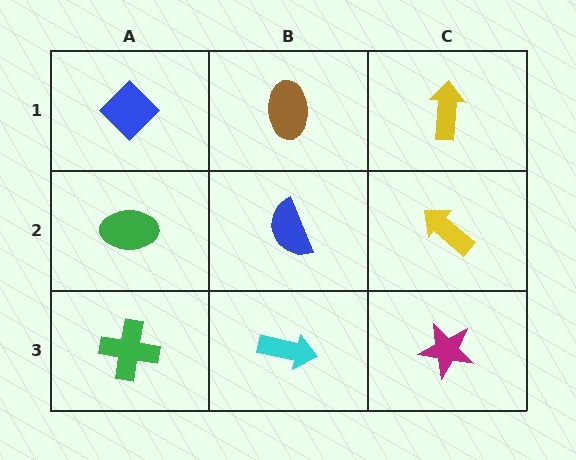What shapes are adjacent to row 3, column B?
A blue semicircle (row 2, column B), a green cross (row 3, column A), a magenta star (row 3, column C).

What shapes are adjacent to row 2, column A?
A blue diamond (row 1, column A), a green cross (row 3, column A), a blue semicircle (row 2, column B).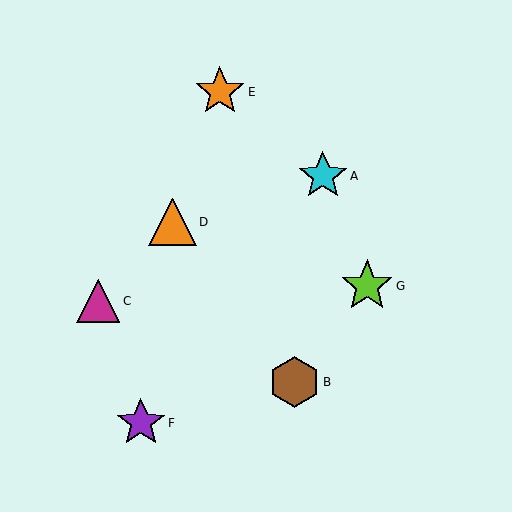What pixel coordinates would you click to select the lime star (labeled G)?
Click at (367, 286) to select the lime star G.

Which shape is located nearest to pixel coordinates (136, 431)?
The purple star (labeled F) at (141, 423) is nearest to that location.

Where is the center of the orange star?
The center of the orange star is at (220, 92).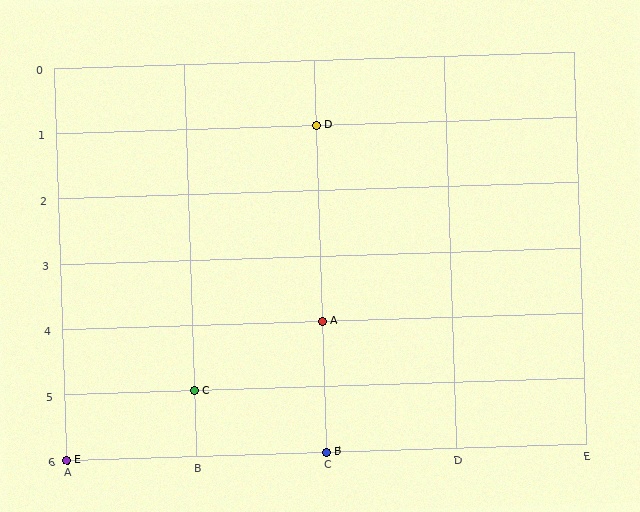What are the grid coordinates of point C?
Point C is at grid coordinates (B, 5).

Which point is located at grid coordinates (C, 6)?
Point B is at (C, 6).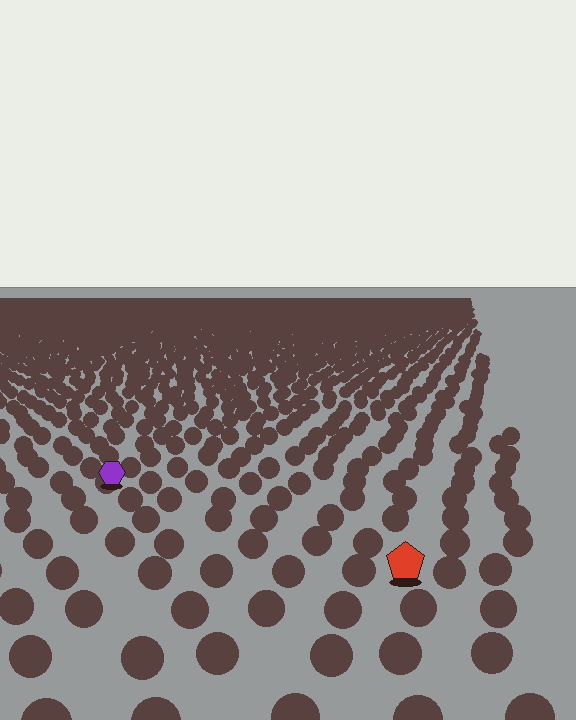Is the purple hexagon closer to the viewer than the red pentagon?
No. The red pentagon is closer — you can tell from the texture gradient: the ground texture is coarser near it.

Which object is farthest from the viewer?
The purple hexagon is farthest from the viewer. It appears smaller and the ground texture around it is denser.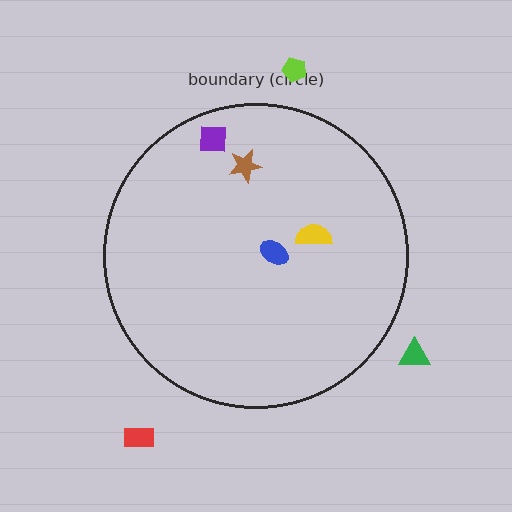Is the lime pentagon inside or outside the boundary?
Outside.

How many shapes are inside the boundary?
4 inside, 3 outside.